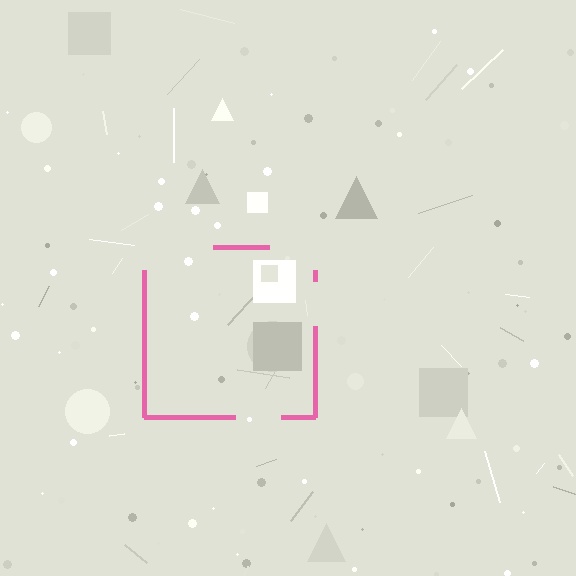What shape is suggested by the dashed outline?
The dashed outline suggests a square.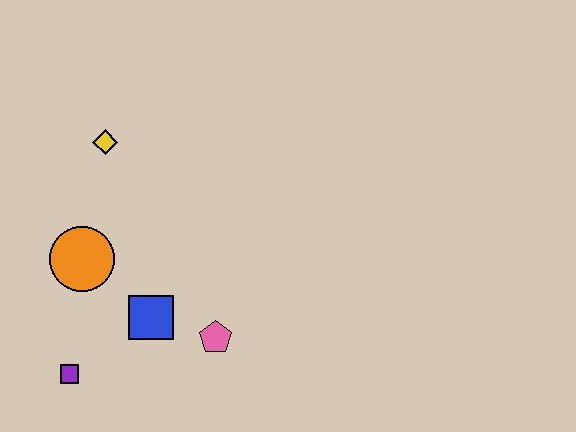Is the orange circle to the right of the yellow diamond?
No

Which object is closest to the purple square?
The blue square is closest to the purple square.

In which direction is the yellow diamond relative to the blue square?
The yellow diamond is above the blue square.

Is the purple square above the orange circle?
No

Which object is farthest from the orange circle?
The pink pentagon is farthest from the orange circle.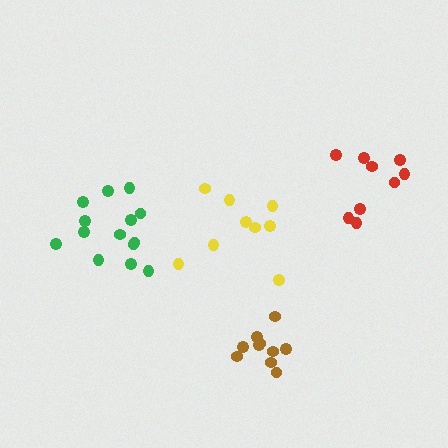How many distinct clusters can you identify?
There are 4 distinct clusters.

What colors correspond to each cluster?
The clusters are colored: red, green, brown, yellow.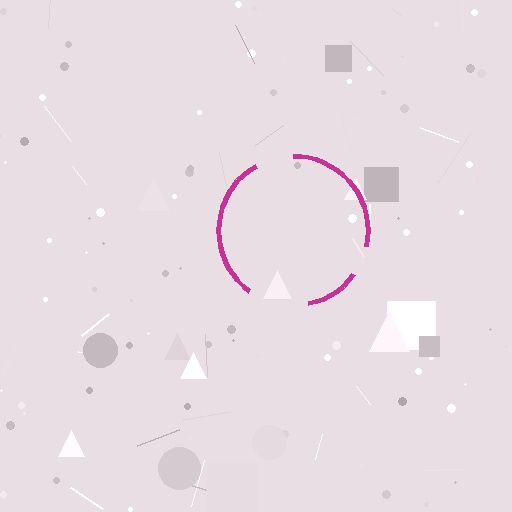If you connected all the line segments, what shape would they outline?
They would outline a circle.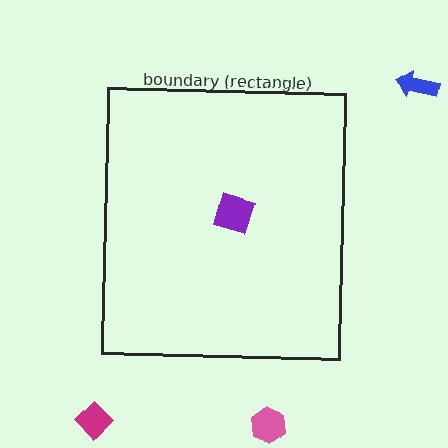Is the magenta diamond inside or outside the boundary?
Outside.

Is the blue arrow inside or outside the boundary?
Outside.